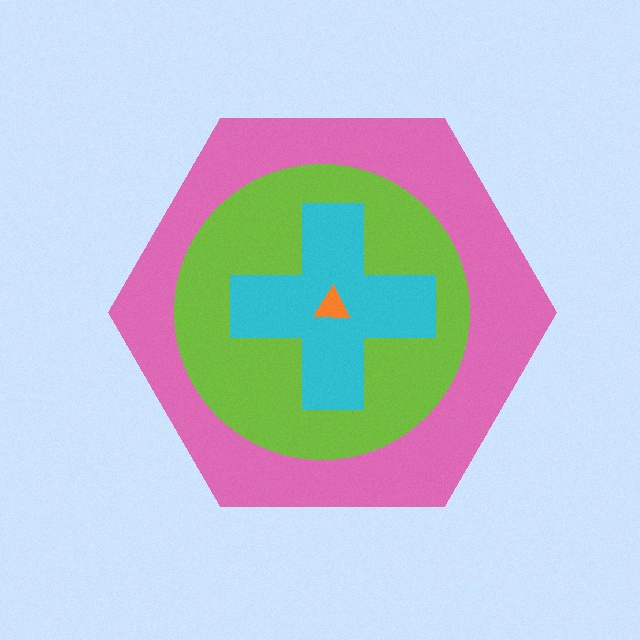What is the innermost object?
The orange triangle.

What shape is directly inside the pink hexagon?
The lime circle.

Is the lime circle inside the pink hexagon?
Yes.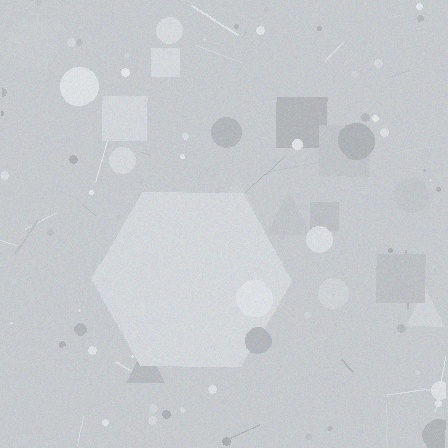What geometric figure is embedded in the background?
A hexagon is embedded in the background.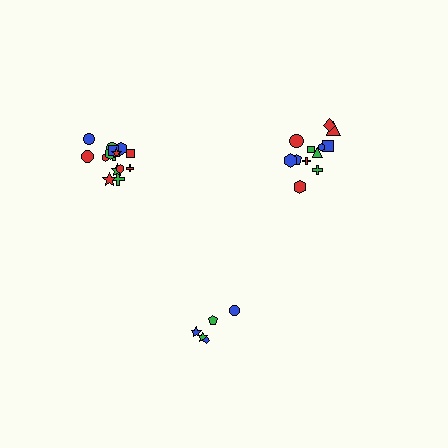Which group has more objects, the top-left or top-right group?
The top-left group.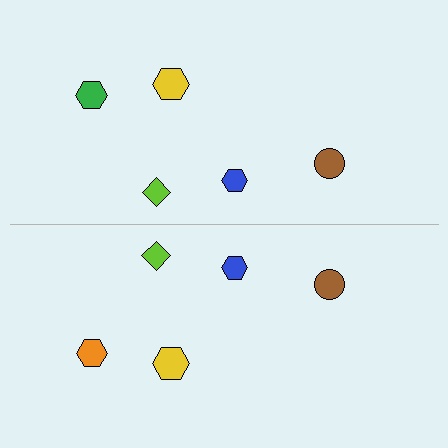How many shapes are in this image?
There are 10 shapes in this image.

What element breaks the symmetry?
The orange hexagon on the bottom side breaks the symmetry — its mirror counterpart is green.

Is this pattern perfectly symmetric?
No, the pattern is not perfectly symmetric. The orange hexagon on the bottom side breaks the symmetry — its mirror counterpart is green.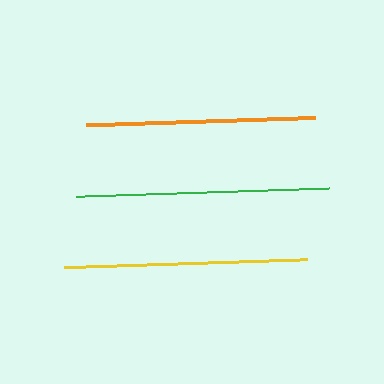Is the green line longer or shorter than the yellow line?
The green line is longer than the yellow line.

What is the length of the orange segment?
The orange segment is approximately 229 pixels long.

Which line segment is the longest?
The green line is the longest at approximately 254 pixels.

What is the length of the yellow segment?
The yellow segment is approximately 243 pixels long.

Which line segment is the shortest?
The orange line is the shortest at approximately 229 pixels.